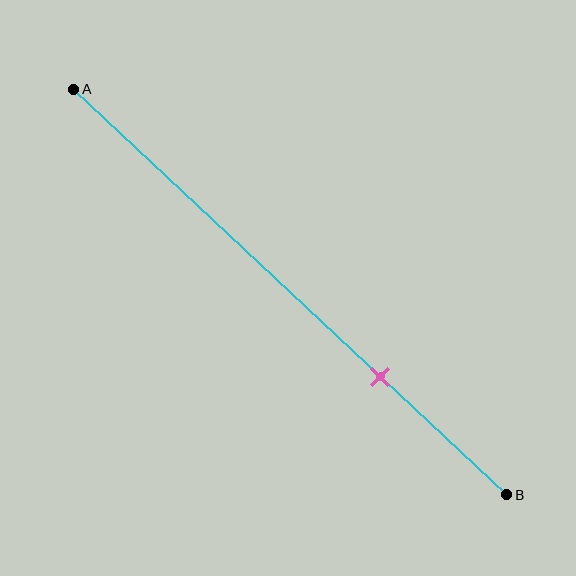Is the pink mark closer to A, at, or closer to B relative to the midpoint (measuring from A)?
The pink mark is closer to point B than the midpoint of segment AB.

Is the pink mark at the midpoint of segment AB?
No, the mark is at about 70% from A, not at the 50% midpoint.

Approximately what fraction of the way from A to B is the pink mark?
The pink mark is approximately 70% of the way from A to B.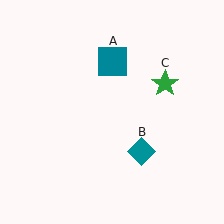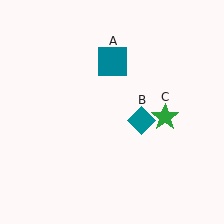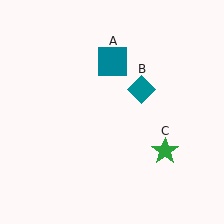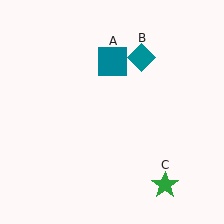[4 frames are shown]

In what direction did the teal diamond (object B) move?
The teal diamond (object B) moved up.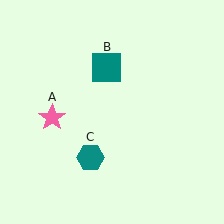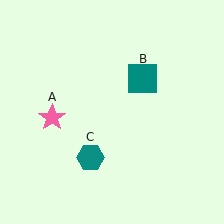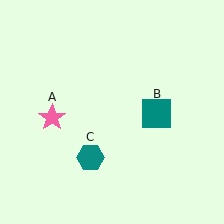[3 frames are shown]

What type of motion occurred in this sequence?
The teal square (object B) rotated clockwise around the center of the scene.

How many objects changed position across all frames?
1 object changed position: teal square (object B).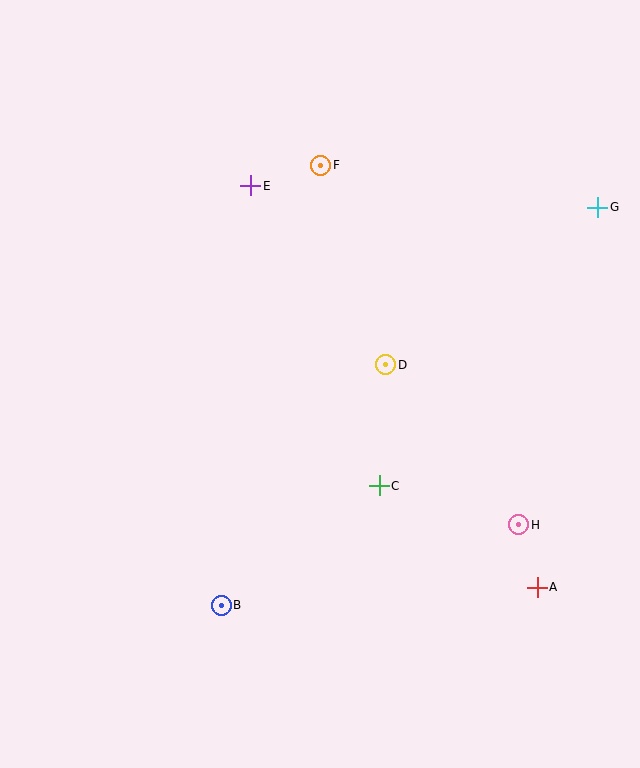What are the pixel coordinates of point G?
Point G is at (598, 207).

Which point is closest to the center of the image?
Point D at (386, 365) is closest to the center.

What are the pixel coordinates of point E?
Point E is at (251, 186).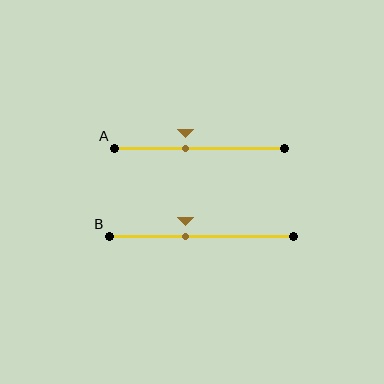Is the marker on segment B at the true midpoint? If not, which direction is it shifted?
No, the marker on segment B is shifted to the left by about 8% of the segment length.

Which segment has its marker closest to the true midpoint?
Segment B has its marker closest to the true midpoint.